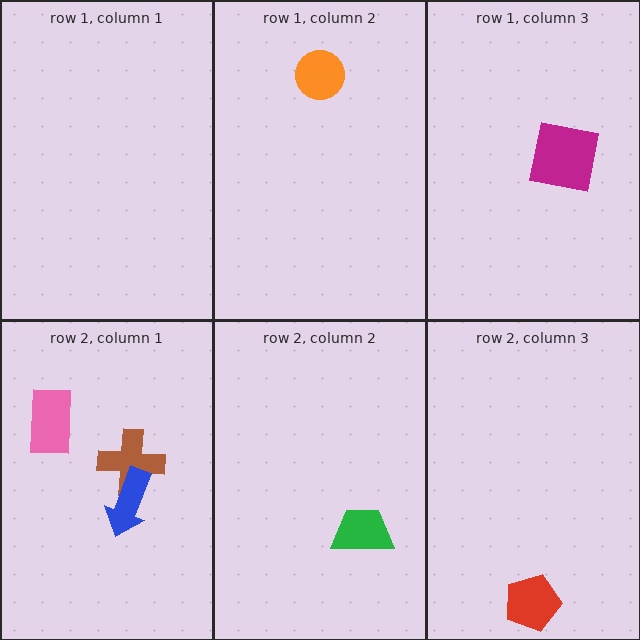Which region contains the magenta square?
The row 1, column 3 region.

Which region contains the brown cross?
The row 2, column 1 region.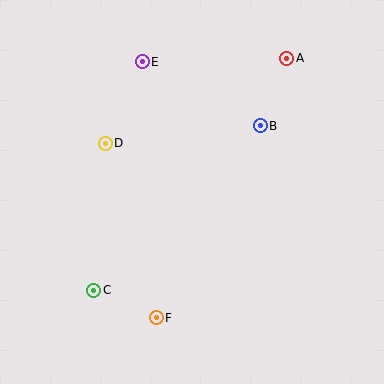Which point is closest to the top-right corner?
Point A is closest to the top-right corner.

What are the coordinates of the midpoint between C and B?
The midpoint between C and B is at (177, 208).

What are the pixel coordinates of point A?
Point A is at (287, 58).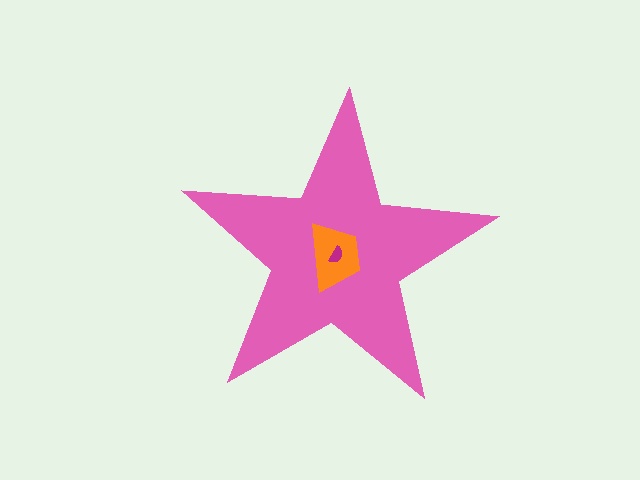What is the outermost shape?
The pink star.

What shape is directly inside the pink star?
The orange trapezoid.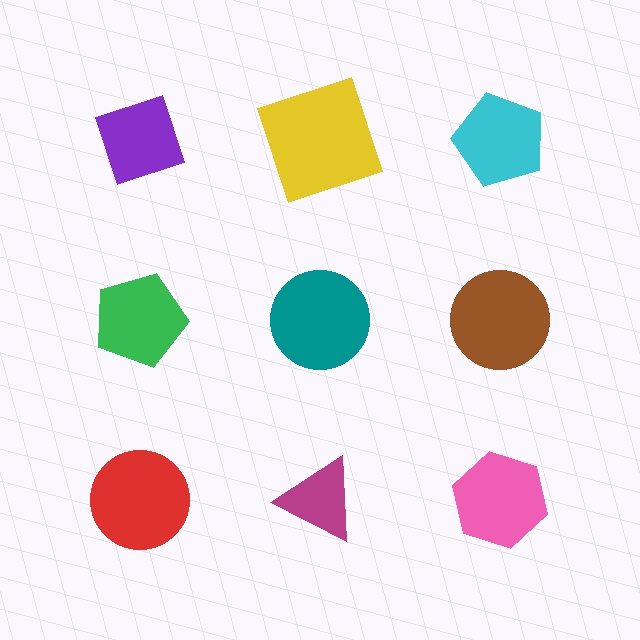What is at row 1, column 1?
A purple diamond.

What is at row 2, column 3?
A brown circle.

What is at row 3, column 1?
A red circle.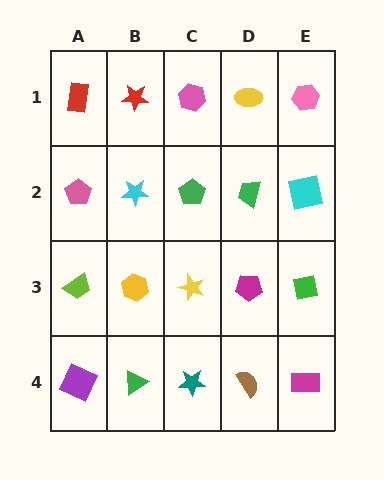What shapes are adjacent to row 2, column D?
A yellow ellipse (row 1, column D), a magenta pentagon (row 3, column D), a green pentagon (row 2, column C), a cyan square (row 2, column E).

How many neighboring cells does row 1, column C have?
3.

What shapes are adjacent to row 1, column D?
A green trapezoid (row 2, column D), a pink hexagon (row 1, column C), a pink hexagon (row 1, column E).